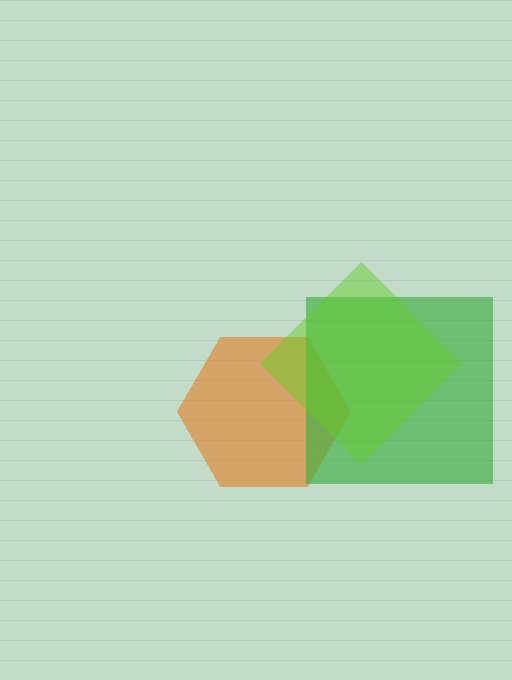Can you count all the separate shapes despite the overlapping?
Yes, there are 3 separate shapes.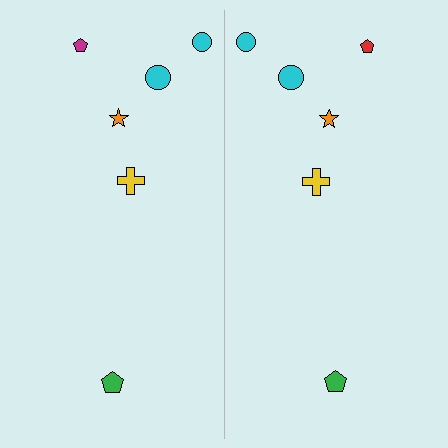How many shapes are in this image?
There are 12 shapes in this image.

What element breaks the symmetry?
The red pentagon on the right side breaks the symmetry — its mirror counterpart is magenta.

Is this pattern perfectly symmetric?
No, the pattern is not perfectly symmetric. The red pentagon on the right side breaks the symmetry — its mirror counterpart is magenta.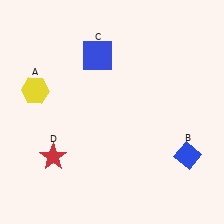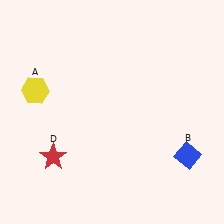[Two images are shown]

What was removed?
The blue square (C) was removed in Image 2.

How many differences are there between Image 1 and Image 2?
There is 1 difference between the two images.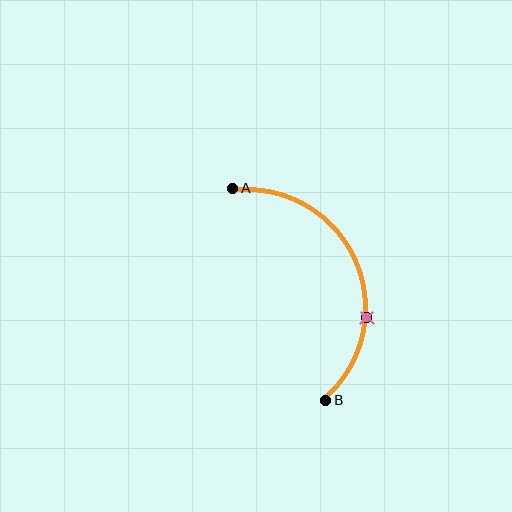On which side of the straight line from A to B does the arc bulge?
The arc bulges to the right of the straight line connecting A and B.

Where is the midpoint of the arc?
The arc midpoint is the point on the curve farthest from the straight line joining A and B. It sits to the right of that line.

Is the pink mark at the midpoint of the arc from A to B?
No. The pink mark lies on the arc but is closer to endpoint B. The arc midpoint would be at the point on the curve equidistant along the arc from both A and B.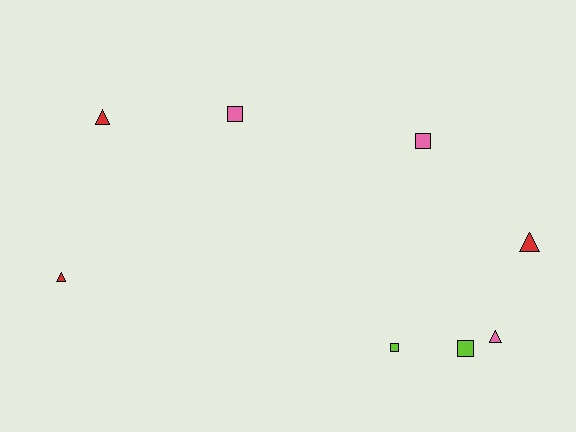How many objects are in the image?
There are 8 objects.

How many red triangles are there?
There are 3 red triangles.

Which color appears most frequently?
Red, with 3 objects.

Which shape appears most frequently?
Square, with 4 objects.